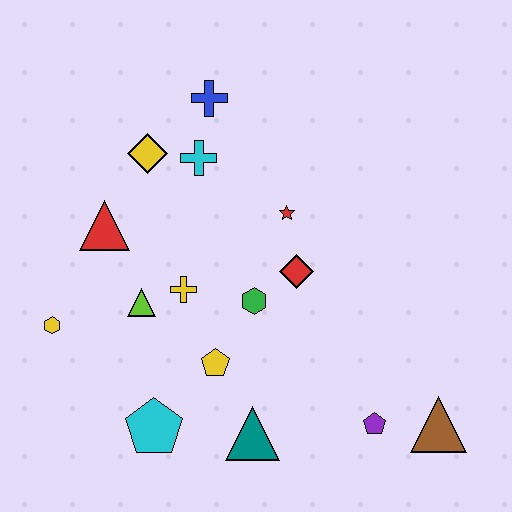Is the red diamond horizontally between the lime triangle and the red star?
No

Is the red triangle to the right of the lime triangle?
No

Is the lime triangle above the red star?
No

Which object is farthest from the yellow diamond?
The brown triangle is farthest from the yellow diamond.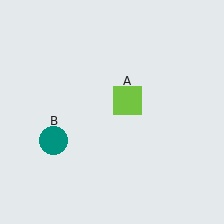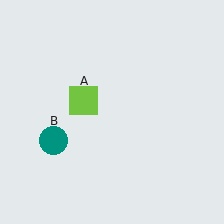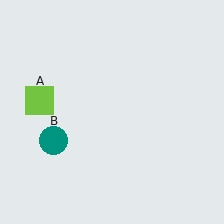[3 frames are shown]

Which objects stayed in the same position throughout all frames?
Teal circle (object B) remained stationary.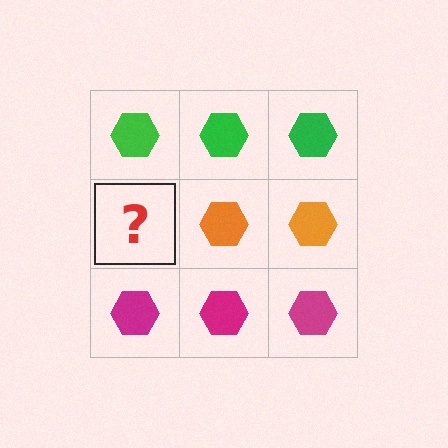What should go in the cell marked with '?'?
The missing cell should contain an orange hexagon.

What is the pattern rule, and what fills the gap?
The rule is that each row has a consistent color. The gap should be filled with an orange hexagon.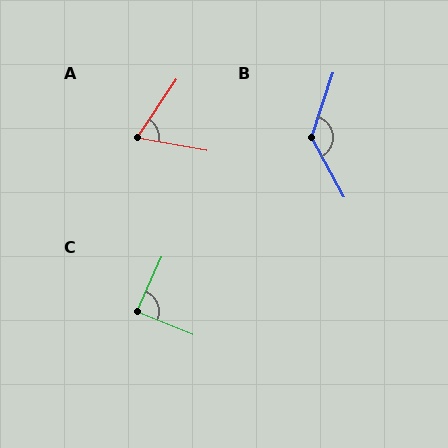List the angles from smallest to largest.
A (66°), C (88°), B (133°).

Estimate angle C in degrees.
Approximately 88 degrees.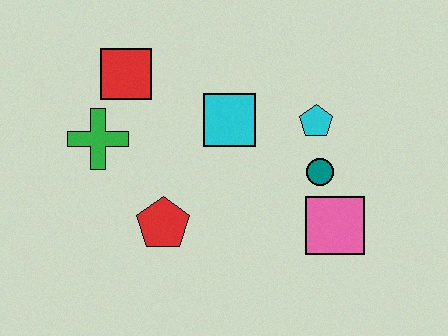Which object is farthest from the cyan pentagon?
The green cross is farthest from the cyan pentagon.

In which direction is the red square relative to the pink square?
The red square is to the left of the pink square.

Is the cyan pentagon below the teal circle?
No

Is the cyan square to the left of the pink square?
Yes